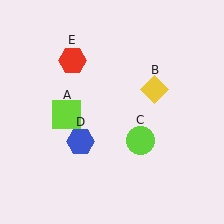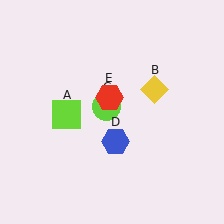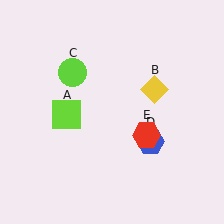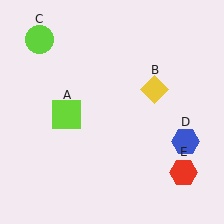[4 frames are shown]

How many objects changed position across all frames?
3 objects changed position: lime circle (object C), blue hexagon (object D), red hexagon (object E).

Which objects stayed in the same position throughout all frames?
Lime square (object A) and yellow diamond (object B) remained stationary.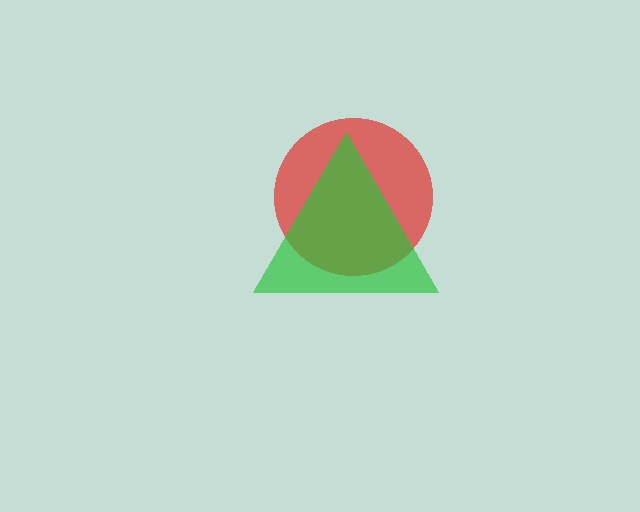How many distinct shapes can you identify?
There are 2 distinct shapes: a red circle, a green triangle.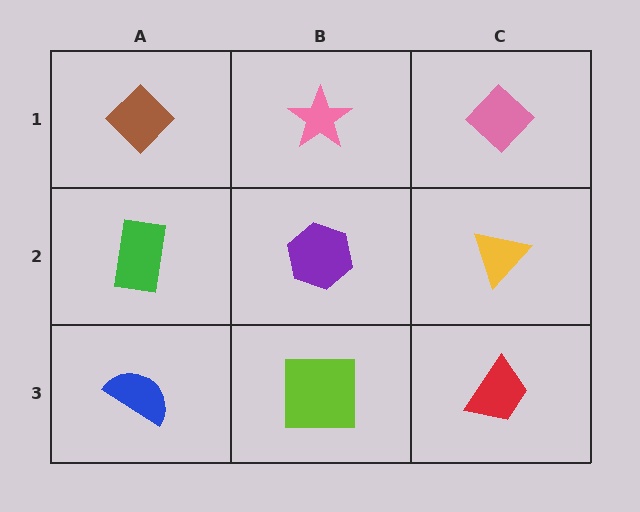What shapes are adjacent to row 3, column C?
A yellow triangle (row 2, column C), a lime square (row 3, column B).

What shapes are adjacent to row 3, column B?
A purple hexagon (row 2, column B), a blue semicircle (row 3, column A), a red trapezoid (row 3, column C).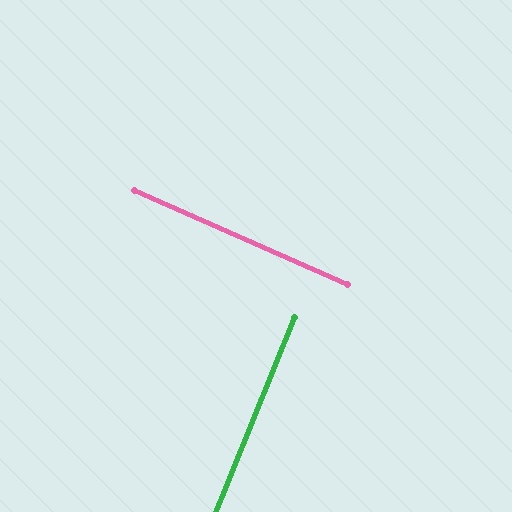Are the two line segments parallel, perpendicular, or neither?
Perpendicular — they meet at approximately 88°.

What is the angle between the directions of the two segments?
Approximately 88 degrees.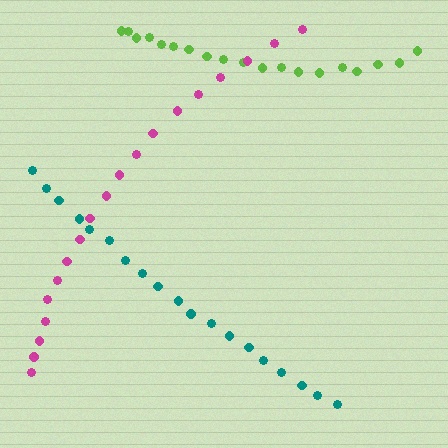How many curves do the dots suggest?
There are 3 distinct paths.